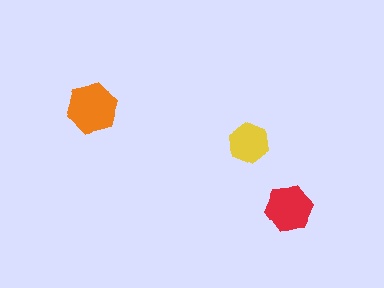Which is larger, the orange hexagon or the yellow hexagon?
The orange one.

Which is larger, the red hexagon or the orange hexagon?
The orange one.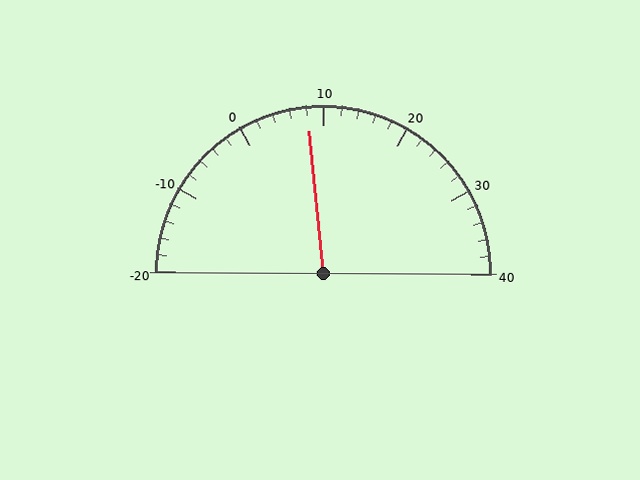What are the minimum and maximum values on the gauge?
The gauge ranges from -20 to 40.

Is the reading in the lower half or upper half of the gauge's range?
The reading is in the lower half of the range (-20 to 40).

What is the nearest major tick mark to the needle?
The nearest major tick mark is 10.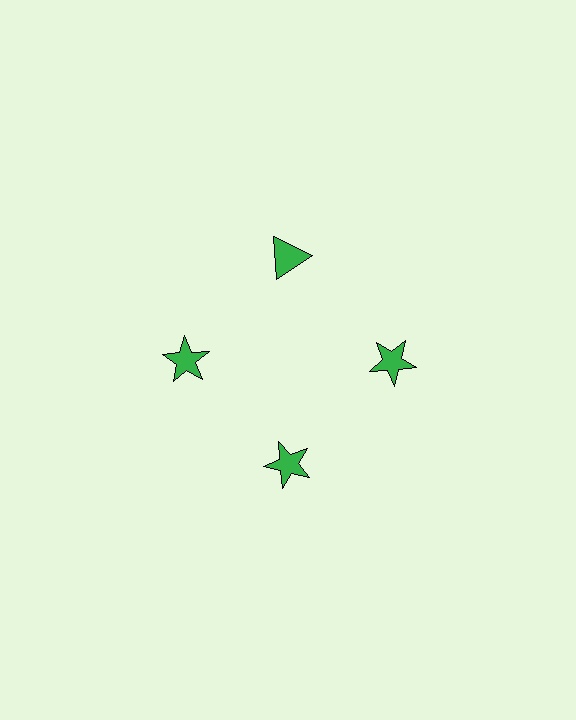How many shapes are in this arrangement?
There are 4 shapes arranged in a ring pattern.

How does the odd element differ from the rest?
It has a different shape: triangle instead of star.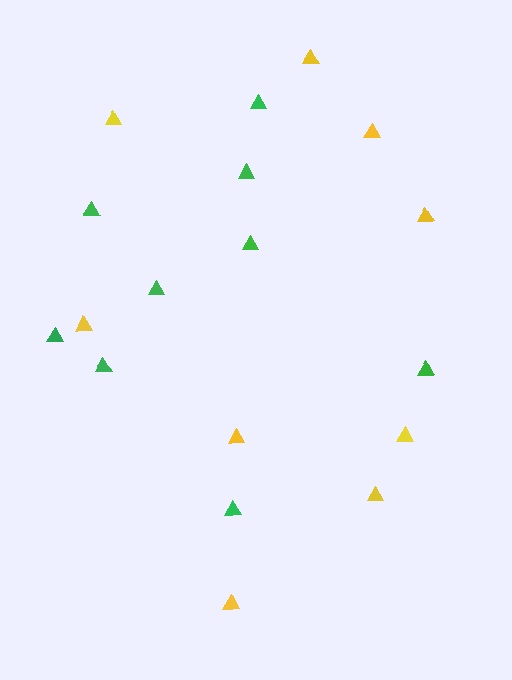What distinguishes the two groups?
There are 2 groups: one group of green triangles (9) and one group of yellow triangles (9).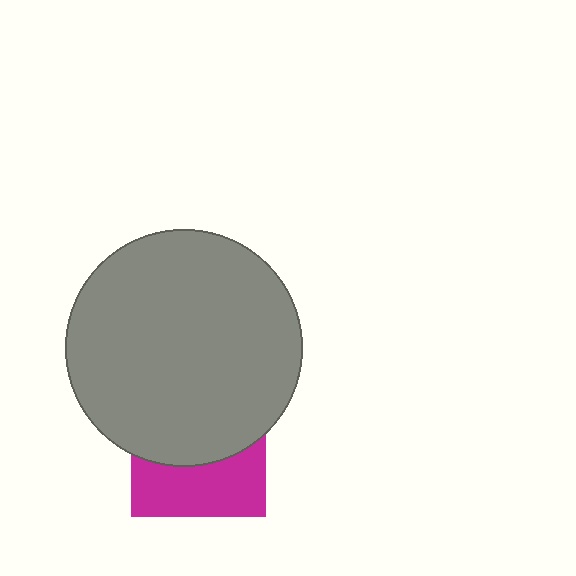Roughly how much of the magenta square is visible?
A small part of it is visible (roughly 43%).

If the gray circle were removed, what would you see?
You would see the complete magenta square.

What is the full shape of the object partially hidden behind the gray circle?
The partially hidden object is a magenta square.